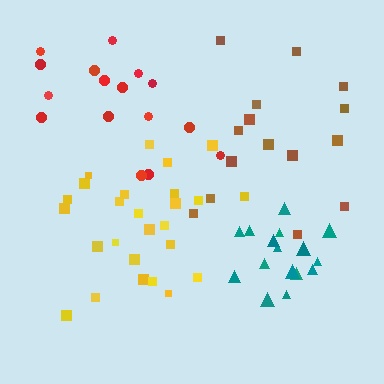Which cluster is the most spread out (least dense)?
Brown.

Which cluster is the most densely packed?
Teal.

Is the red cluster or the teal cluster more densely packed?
Teal.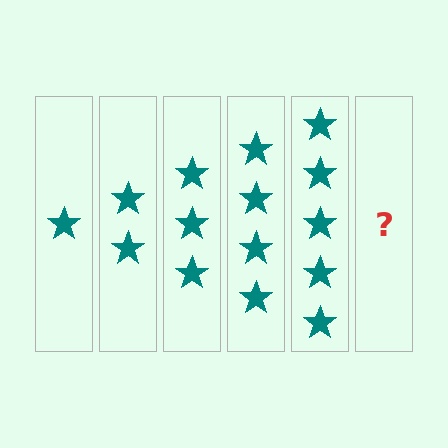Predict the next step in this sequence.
The next step is 6 stars.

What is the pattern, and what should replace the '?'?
The pattern is that each step adds one more star. The '?' should be 6 stars.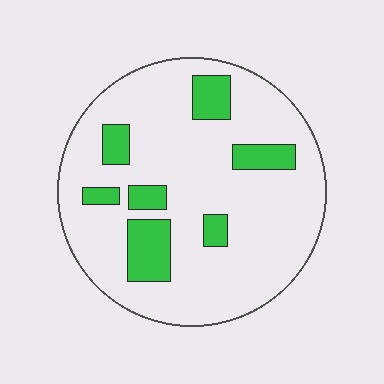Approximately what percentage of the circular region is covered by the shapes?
Approximately 15%.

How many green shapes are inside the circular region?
7.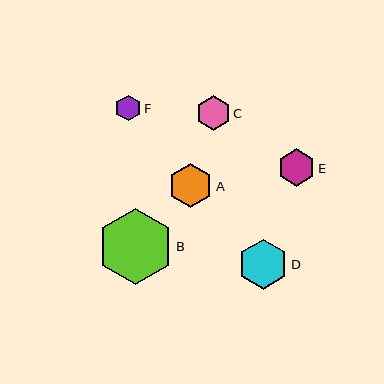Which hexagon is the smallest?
Hexagon F is the smallest with a size of approximately 26 pixels.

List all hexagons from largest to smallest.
From largest to smallest: B, D, A, E, C, F.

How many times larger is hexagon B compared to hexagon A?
Hexagon B is approximately 1.7 times the size of hexagon A.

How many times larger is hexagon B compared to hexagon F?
Hexagon B is approximately 3.0 times the size of hexagon F.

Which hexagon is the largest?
Hexagon B is the largest with a size of approximately 76 pixels.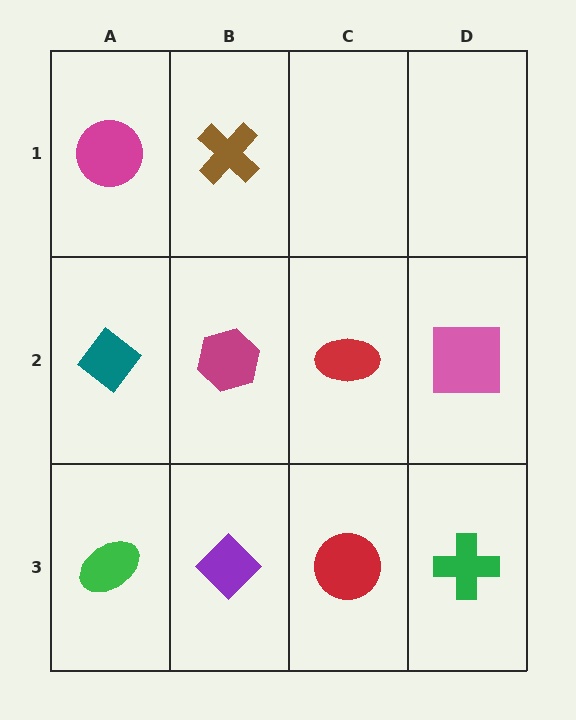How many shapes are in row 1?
2 shapes.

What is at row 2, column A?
A teal diamond.